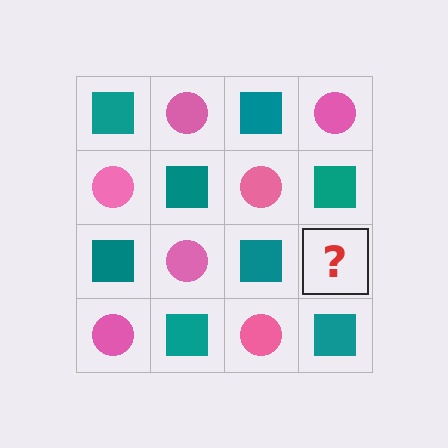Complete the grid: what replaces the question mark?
The question mark should be replaced with a pink circle.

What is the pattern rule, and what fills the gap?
The rule is that it alternates teal square and pink circle in a checkerboard pattern. The gap should be filled with a pink circle.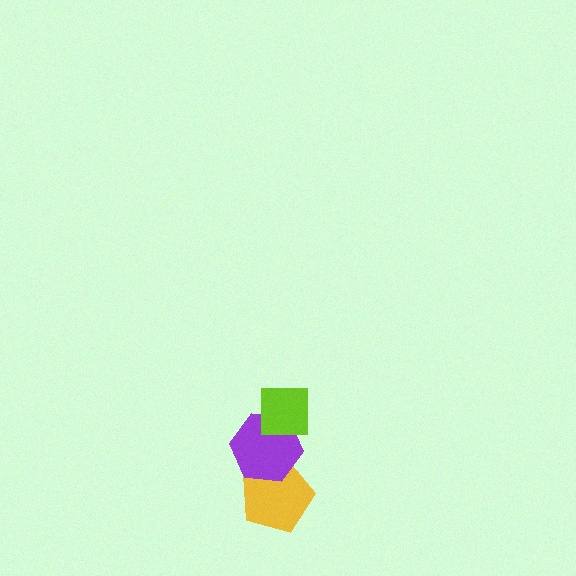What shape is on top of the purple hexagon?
The lime square is on top of the purple hexagon.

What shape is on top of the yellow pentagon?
The purple hexagon is on top of the yellow pentagon.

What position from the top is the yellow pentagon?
The yellow pentagon is 3rd from the top.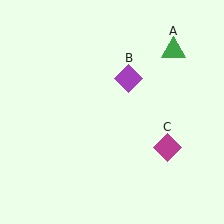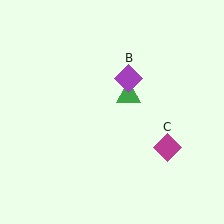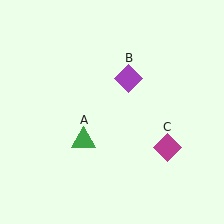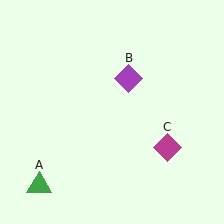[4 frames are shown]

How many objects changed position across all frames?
1 object changed position: green triangle (object A).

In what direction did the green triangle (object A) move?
The green triangle (object A) moved down and to the left.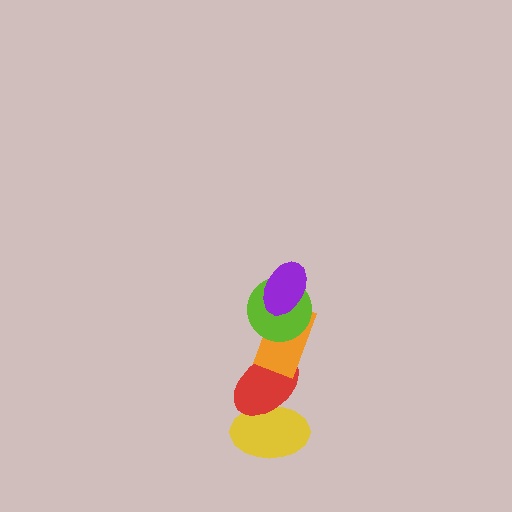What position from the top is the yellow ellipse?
The yellow ellipse is 5th from the top.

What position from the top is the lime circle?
The lime circle is 2nd from the top.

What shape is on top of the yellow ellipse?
The red ellipse is on top of the yellow ellipse.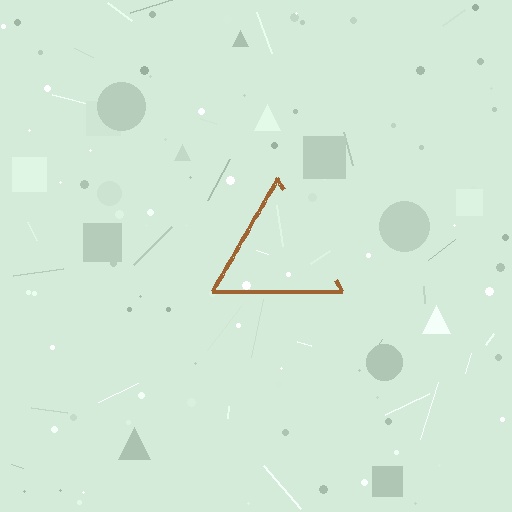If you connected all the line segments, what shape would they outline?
They would outline a triangle.